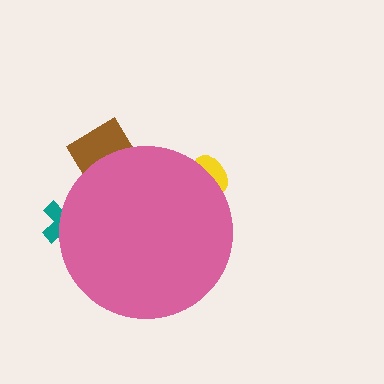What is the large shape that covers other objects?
A pink circle.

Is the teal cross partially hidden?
Yes, the teal cross is partially hidden behind the pink circle.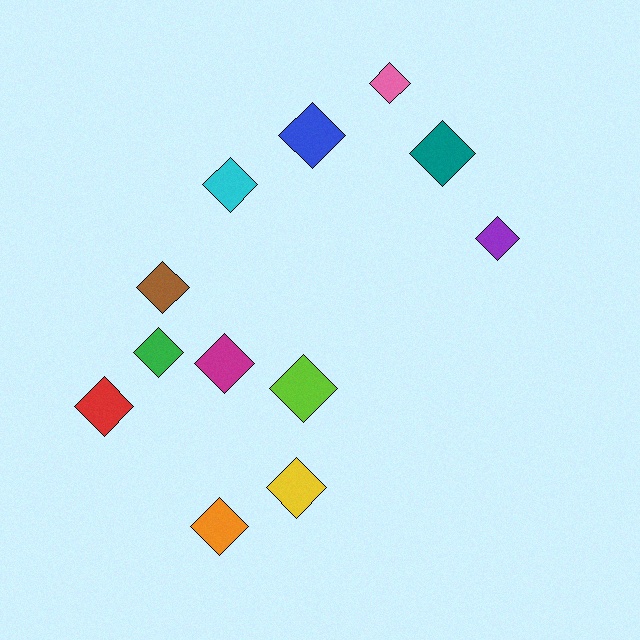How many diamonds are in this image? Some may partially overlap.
There are 12 diamonds.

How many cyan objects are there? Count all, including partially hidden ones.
There is 1 cyan object.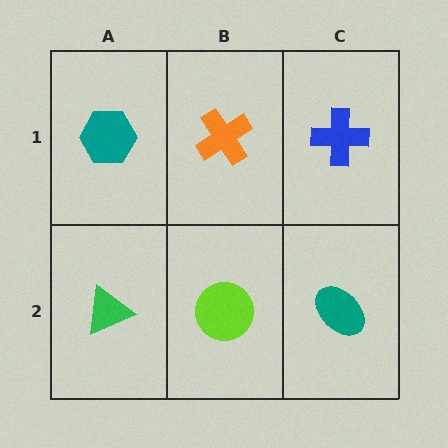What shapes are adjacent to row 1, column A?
A green triangle (row 2, column A), an orange cross (row 1, column B).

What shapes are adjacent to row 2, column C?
A blue cross (row 1, column C), a lime circle (row 2, column B).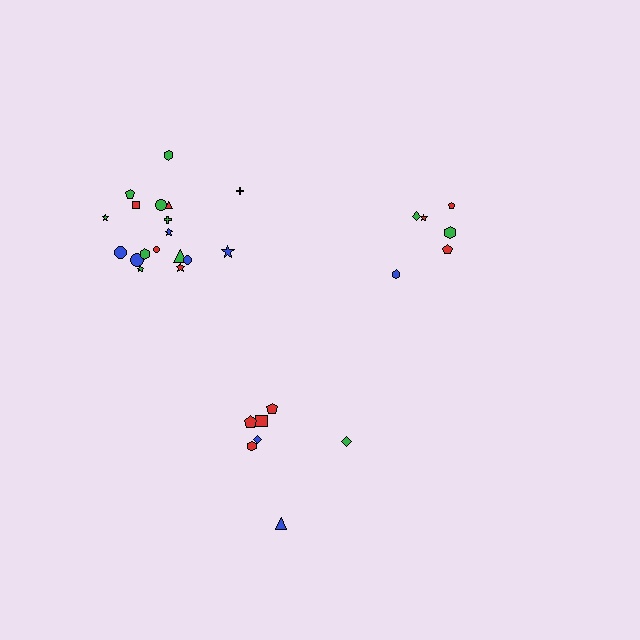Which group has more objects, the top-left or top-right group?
The top-left group.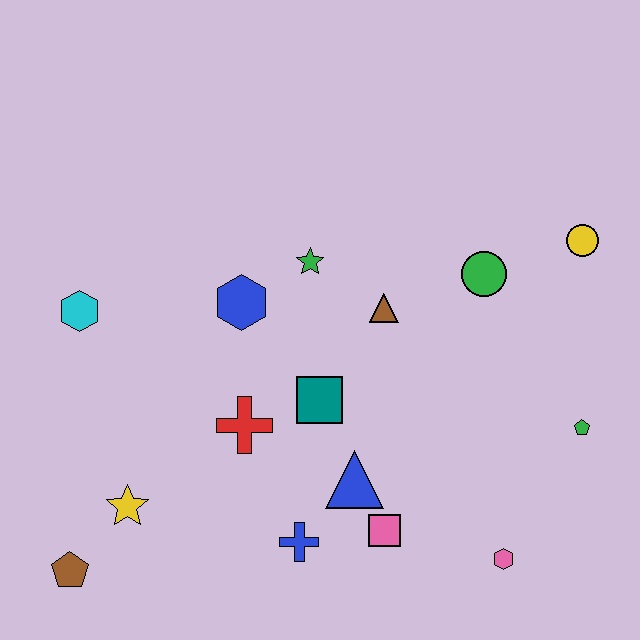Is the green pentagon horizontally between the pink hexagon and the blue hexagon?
No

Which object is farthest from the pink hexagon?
The cyan hexagon is farthest from the pink hexagon.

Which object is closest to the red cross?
The teal square is closest to the red cross.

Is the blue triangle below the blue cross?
No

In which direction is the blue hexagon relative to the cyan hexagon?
The blue hexagon is to the right of the cyan hexagon.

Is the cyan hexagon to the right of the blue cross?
No